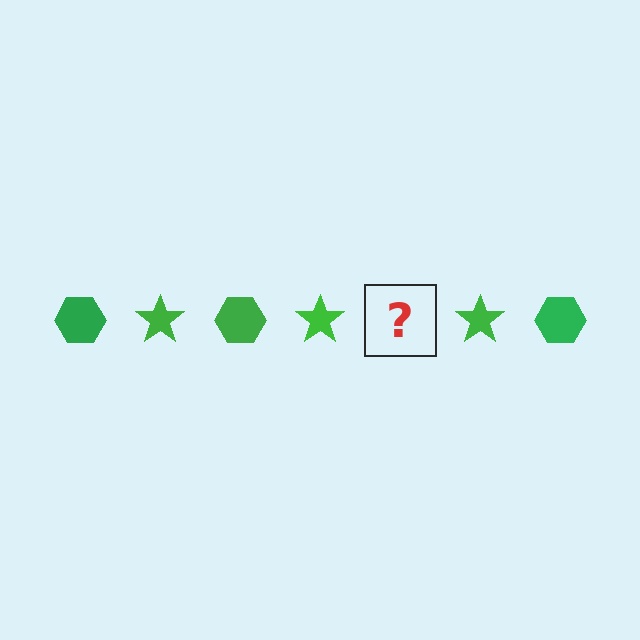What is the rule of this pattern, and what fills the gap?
The rule is that the pattern cycles through hexagon, star shapes in green. The gap should be filled with a green hexagon.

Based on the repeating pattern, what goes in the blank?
The blank should be a green hexagon.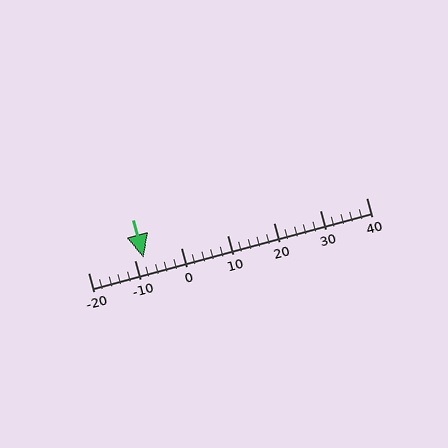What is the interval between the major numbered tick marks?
The major tick marks are spaced 10 units apart.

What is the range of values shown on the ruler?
The ruler shows values from -20 to 40.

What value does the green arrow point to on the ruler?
The green arrow points to approximately -8.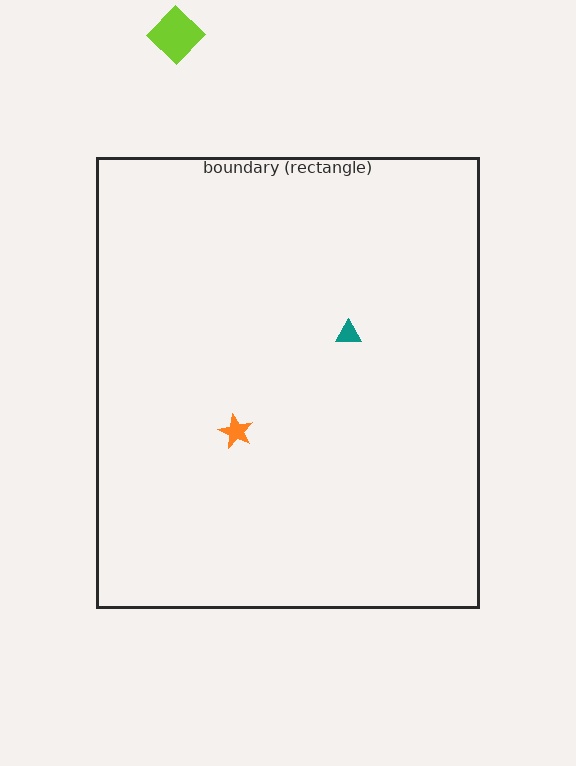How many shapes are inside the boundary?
2 inside, 1 outside.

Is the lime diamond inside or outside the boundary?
Outside.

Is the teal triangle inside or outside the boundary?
Inside.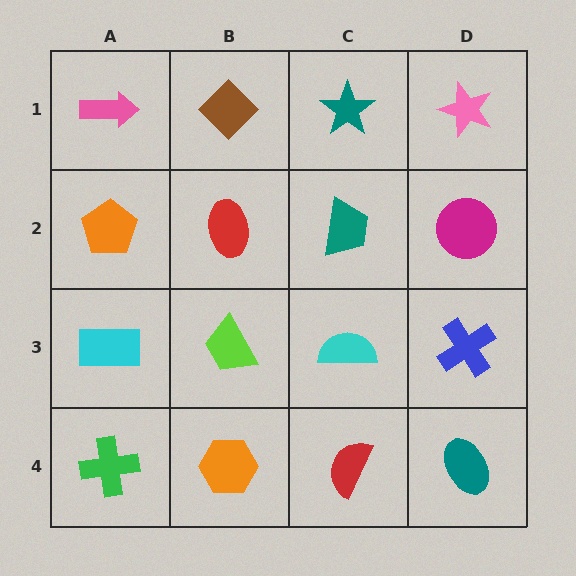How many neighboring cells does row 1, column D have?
2.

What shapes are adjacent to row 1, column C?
A teal trapezoid (row 2, column C), a brown diamond (row 1, column B), a pink star (row 1, column D).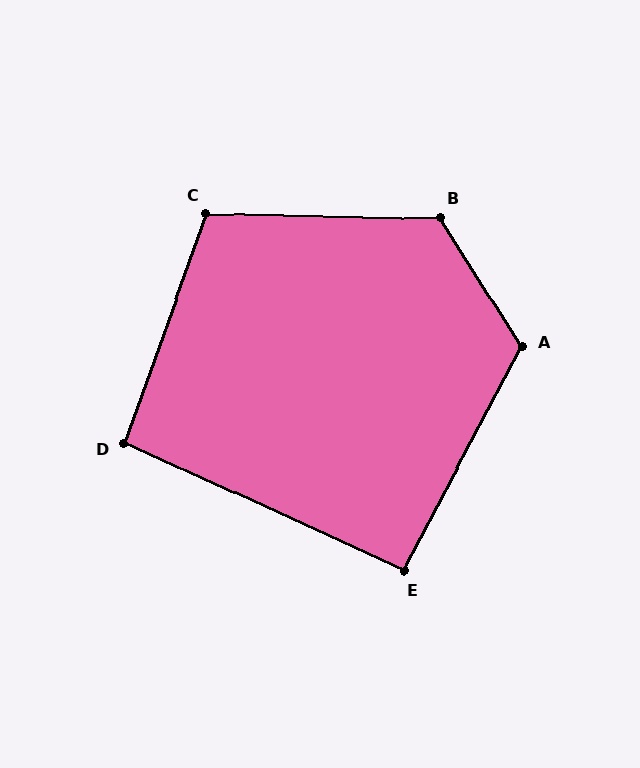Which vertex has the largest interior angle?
B, at approximately 123 degrees.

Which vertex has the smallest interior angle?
E, at approximately 93 degrees.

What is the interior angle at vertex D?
Approximately 95 degrees (approximately right).